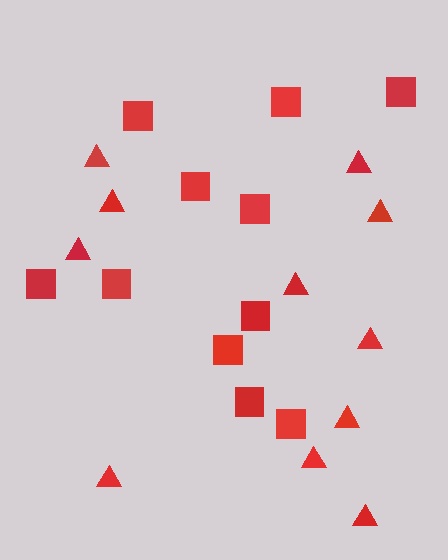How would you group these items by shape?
There are 2 groups: one group of squares (11) and one group of triangles (11).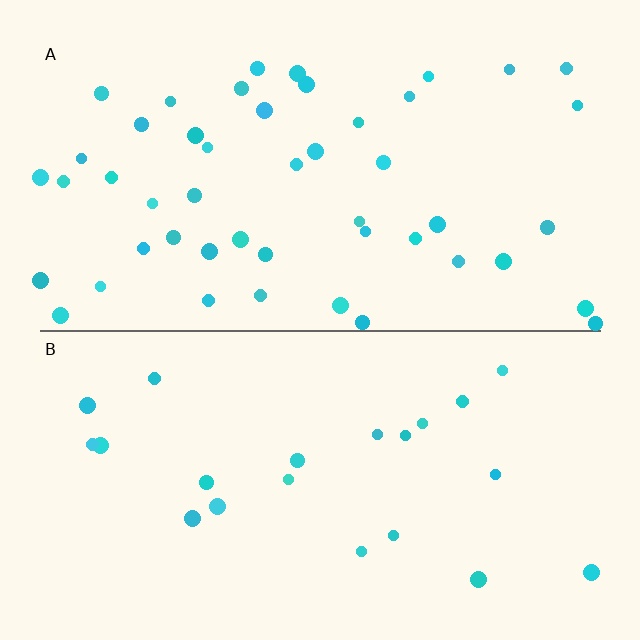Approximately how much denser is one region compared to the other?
Approximately 2.3× — region A over region B.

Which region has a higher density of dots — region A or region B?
A (the top).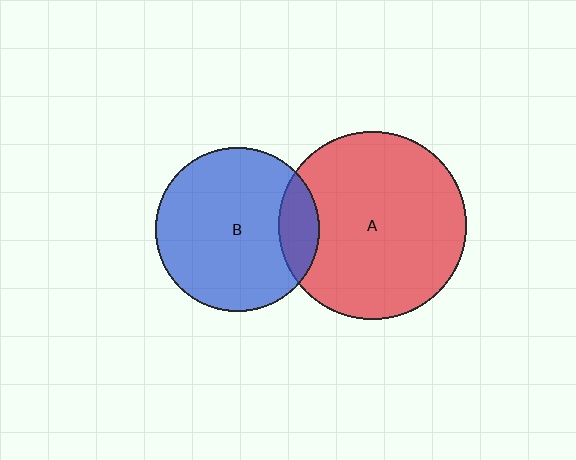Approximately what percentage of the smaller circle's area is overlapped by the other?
Approximately 15%.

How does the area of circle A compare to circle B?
Approximately 1.3 times.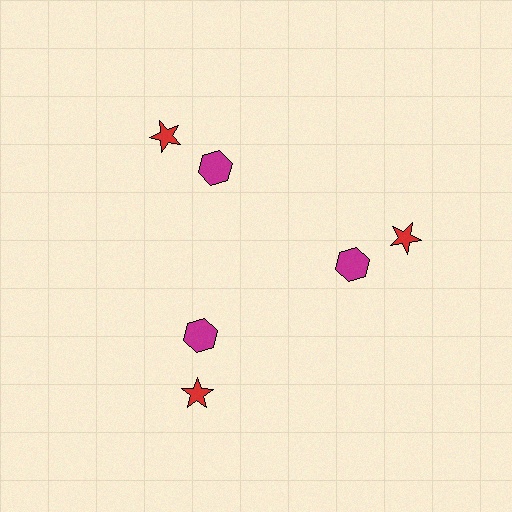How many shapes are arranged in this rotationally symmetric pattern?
There are 6 shapes, arranged in 3 groups of 2.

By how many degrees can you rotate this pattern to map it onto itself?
The pattern maps onto itself every 120 degrees of rotation.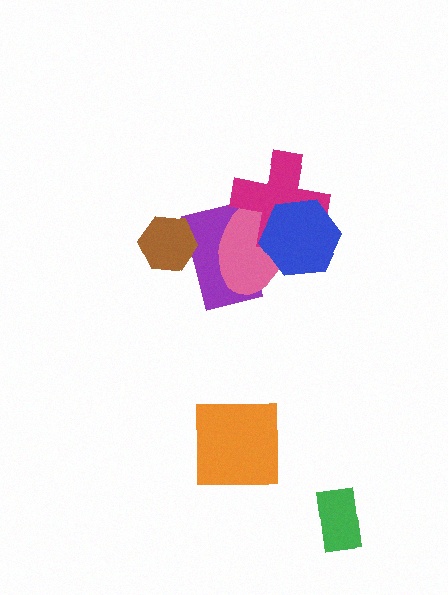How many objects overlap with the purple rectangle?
4 objects overlap with the purple rectangle.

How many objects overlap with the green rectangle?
0 objects overlap with the green rectangle.